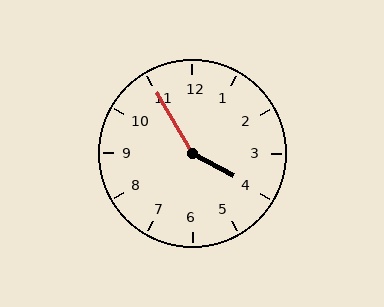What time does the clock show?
3:55.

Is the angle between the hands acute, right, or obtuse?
It is obtuse.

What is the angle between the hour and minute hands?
Approximately 148 degrees.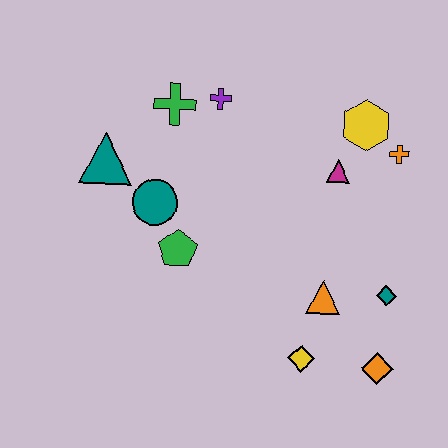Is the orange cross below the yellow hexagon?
Yes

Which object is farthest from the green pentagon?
The orange cross is farthest from the green pentagon.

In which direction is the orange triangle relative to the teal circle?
The orange triangle is to the right of the teal circle.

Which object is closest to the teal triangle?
The teal circle is closest to the teal triangle.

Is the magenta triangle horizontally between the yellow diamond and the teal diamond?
Yes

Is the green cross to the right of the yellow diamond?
No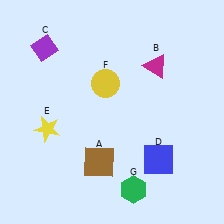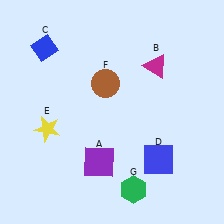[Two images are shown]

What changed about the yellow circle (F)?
In Image 1, F is yellow. In Image 2, it changed to brown.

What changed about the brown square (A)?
In Image 1, A is brown. In Image 2, it changed to purple.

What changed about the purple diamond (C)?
In Image 1, C is purple. In Image 2, it changed to blue.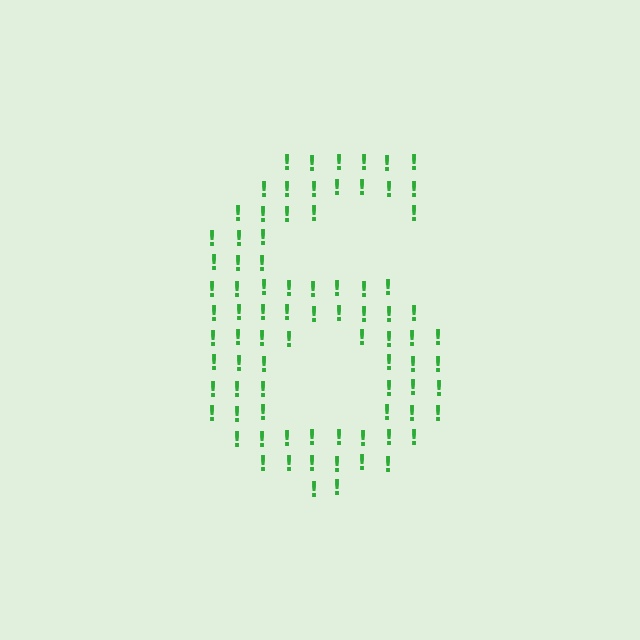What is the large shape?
The large shape is the digit 6.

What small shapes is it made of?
It is made of small exclamation marks.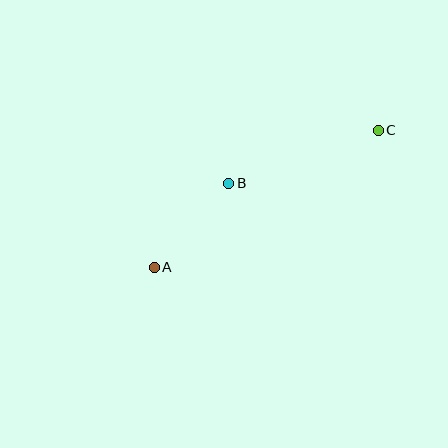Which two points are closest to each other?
Points A and B are closest to each other.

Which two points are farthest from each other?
Points A and C are farthest from each other.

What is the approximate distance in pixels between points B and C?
The distance between B and C is approximately 159 pixels.